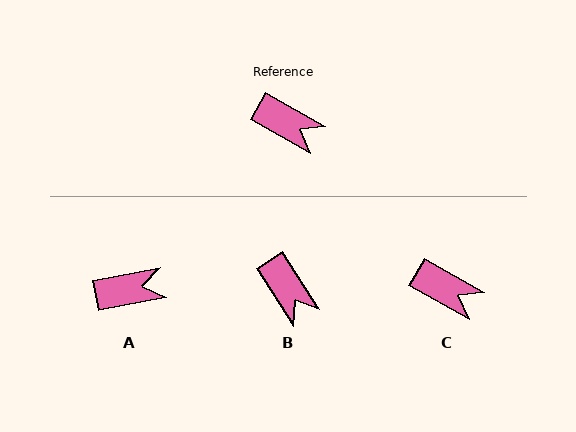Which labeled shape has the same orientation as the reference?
C.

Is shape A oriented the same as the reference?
No, it is off by about 40 degrees.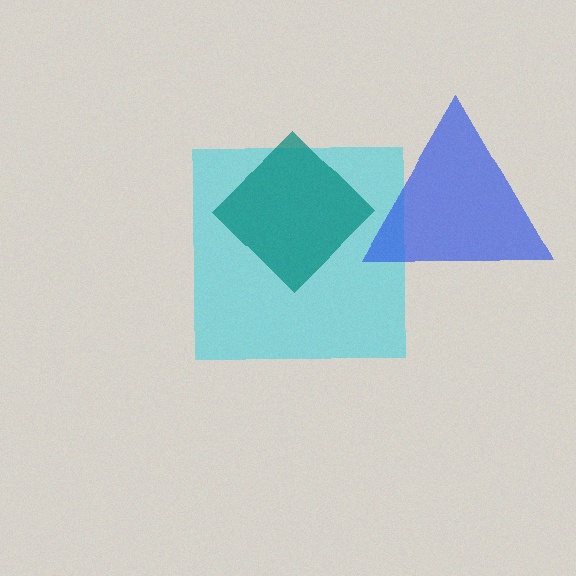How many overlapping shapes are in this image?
There are 3 overlapping shapes in the image.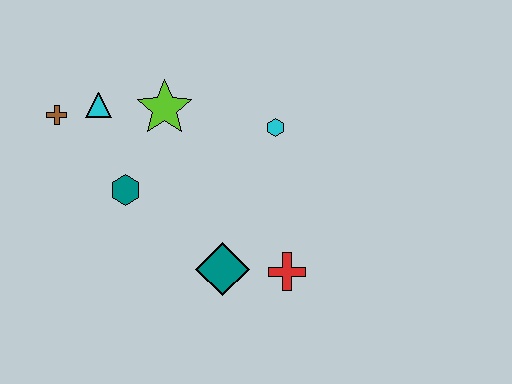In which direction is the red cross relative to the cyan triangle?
The red cross is to the right of the cyan triangle.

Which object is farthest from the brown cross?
The red cross is farthest from the brown cross.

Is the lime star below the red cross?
No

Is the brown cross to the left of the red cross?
Yes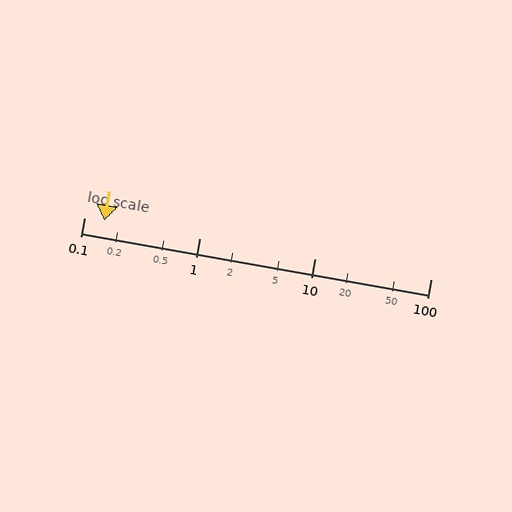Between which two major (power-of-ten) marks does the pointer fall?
The pointer is between 0.1 and 1.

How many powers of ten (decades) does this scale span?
The scale spans 3 decades, from 0.1 to 100.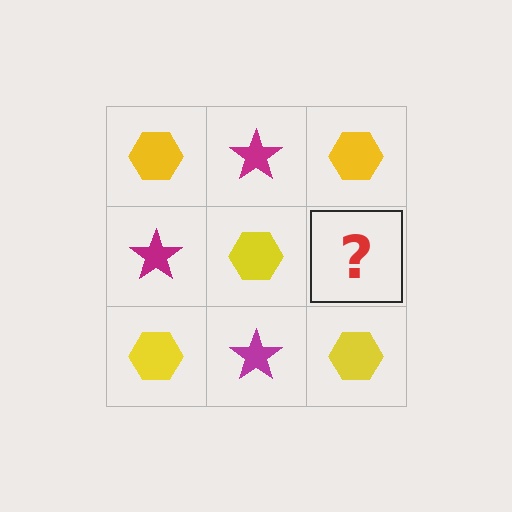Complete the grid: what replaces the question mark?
The question mark should be replaced with a magenta star.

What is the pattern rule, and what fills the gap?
The rule is that it alternates yellow hexagon and magenta star in a checkerboard pattern. The gap should be filled with a magenta star.